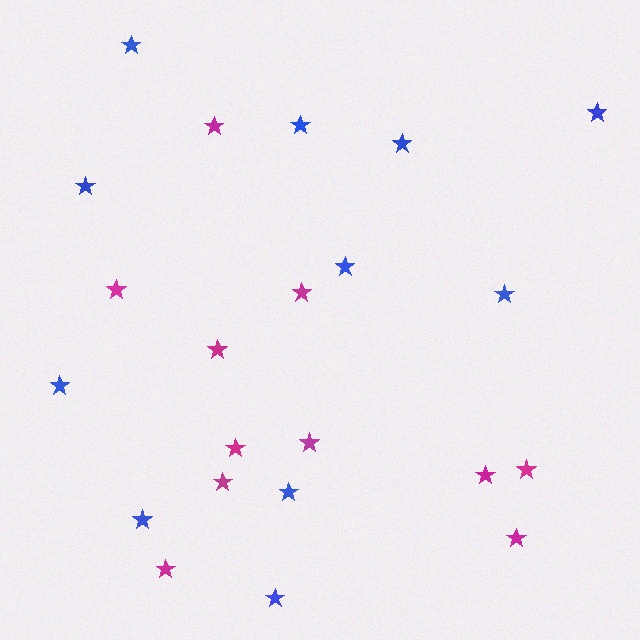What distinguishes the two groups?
There are 2 groups: one group of blue stars (11) and one group of magenta stars (11).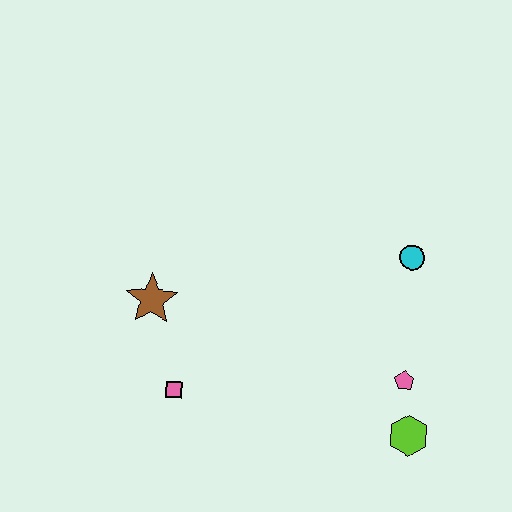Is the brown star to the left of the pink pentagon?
Yes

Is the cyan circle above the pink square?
Yes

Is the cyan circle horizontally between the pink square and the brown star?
No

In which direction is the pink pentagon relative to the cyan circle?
The pink pentagon is below the cyan circle.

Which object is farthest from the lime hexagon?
The brown star is farthest from the lime hexagon.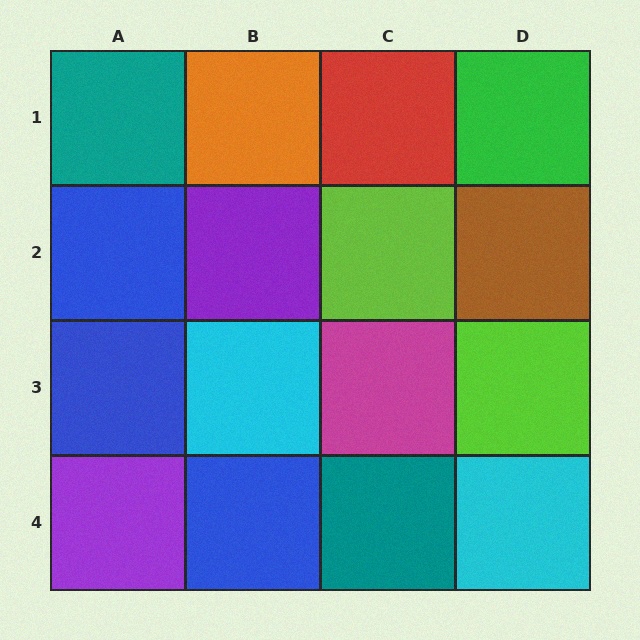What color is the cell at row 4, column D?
Cyan.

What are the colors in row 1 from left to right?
Teal, orange, red, green.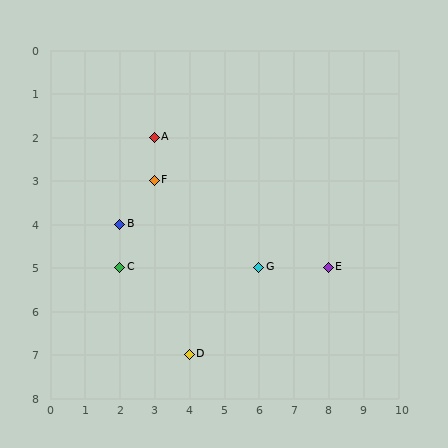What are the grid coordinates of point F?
Point F is at grid coordinates (3, 3).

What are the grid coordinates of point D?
Point D is at grid coordinates (4, 7).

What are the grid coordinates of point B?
Point B is at grid coordinates (2, 4).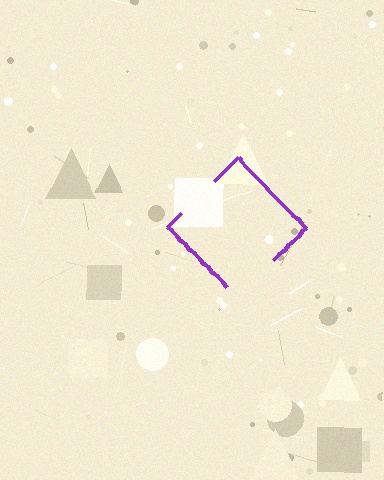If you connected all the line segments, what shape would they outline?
They would outline a diamond.